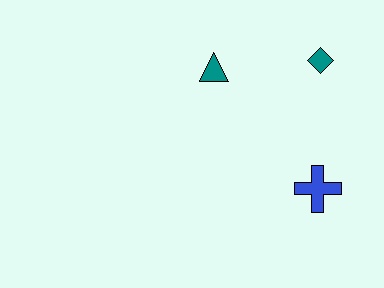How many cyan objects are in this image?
There are no cyan objects.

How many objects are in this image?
There are 3 objects.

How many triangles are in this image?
There is 1 triangle.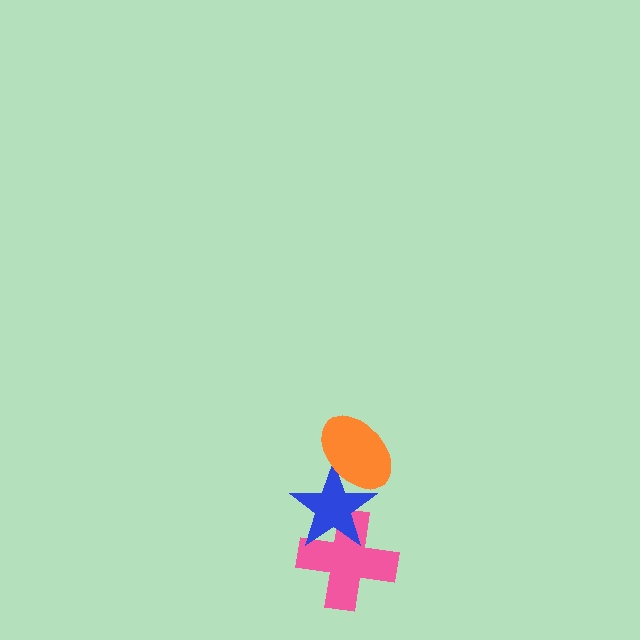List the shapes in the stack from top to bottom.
From top to bottom: the orange ellipse, the blue star, the pink cross.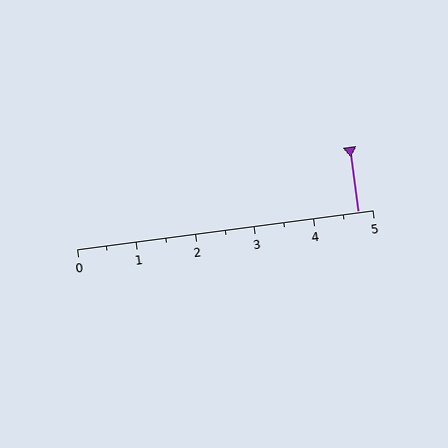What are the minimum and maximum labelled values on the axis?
The axis runs from 0 to 5.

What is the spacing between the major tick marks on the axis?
The major ticks are spaced 1 apart.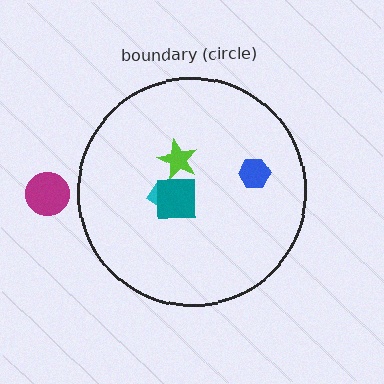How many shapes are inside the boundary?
4 inside, 1 outside.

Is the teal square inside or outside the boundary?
Inside.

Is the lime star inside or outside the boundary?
Inside.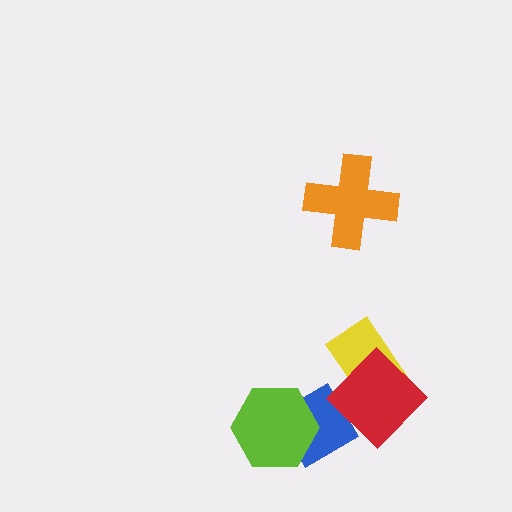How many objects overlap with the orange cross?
0 objects overlap with the orange cross.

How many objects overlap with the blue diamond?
2 objects overlap with the blue diamond.